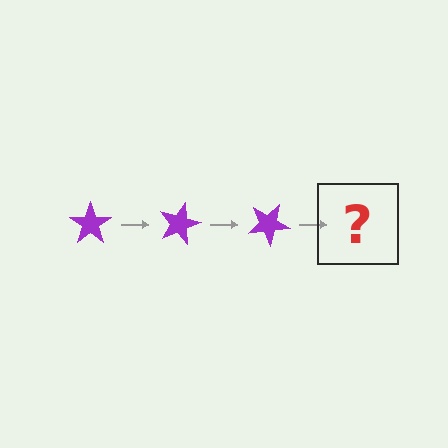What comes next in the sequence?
The next element should be a purple star rotated 45 degrees.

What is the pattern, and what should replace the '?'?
The pattern is that the star rotates 15 degrees each step. The '?' should be a purple star rotated 45 degrees.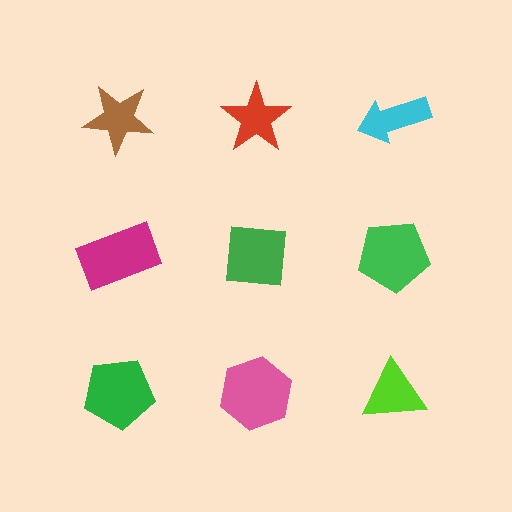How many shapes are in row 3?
3 shapes.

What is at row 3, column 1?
A green pentagon.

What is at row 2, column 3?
A green pentagon.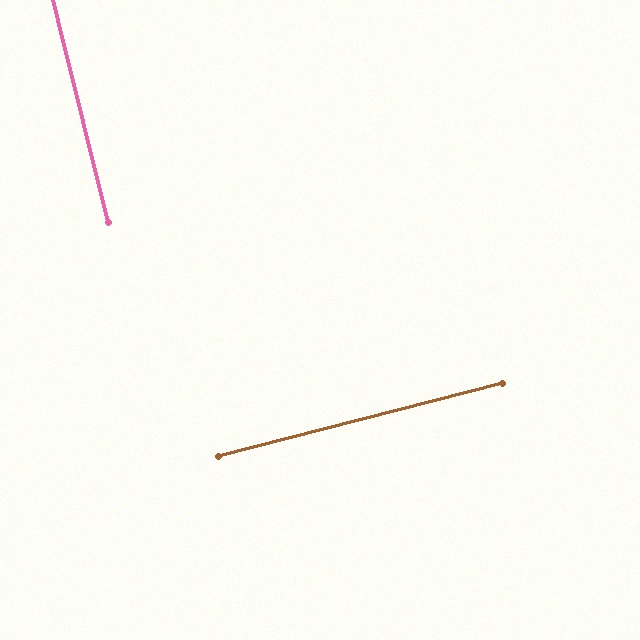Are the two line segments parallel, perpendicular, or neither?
Perpendicular — they meet at approximately 90°.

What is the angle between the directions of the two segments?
Approximately 90 degrees.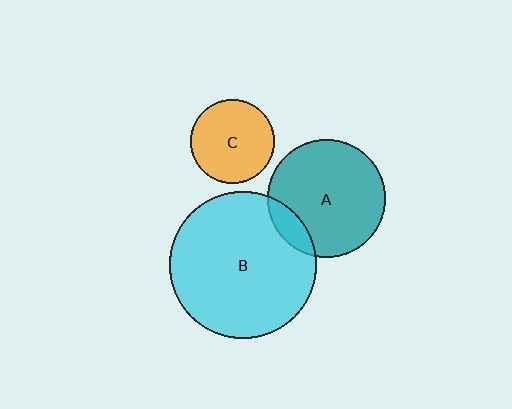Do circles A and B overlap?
Yes.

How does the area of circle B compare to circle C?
Approximately 3.1 times.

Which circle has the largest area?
Circle B (cyan).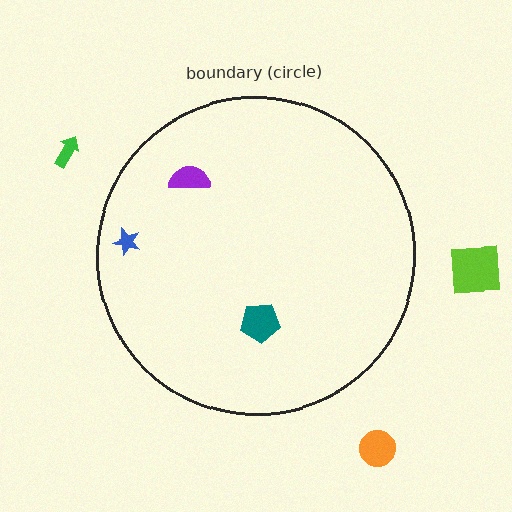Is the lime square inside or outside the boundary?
Outside.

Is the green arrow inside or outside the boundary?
Outside.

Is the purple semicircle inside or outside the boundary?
Inside.